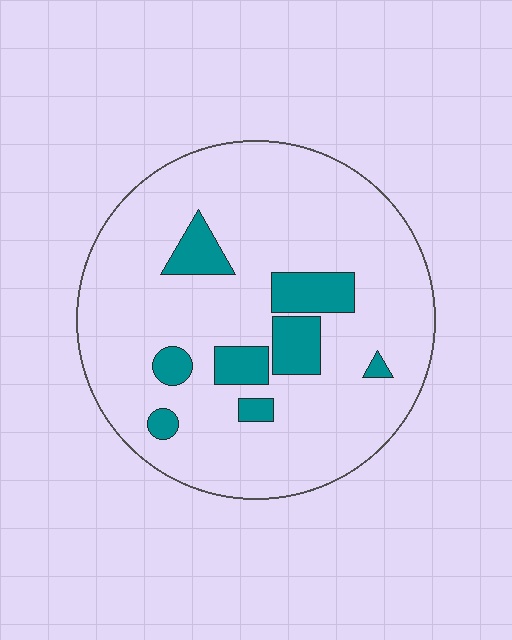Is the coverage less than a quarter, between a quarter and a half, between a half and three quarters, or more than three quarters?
Less than a quarter.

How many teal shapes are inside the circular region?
8.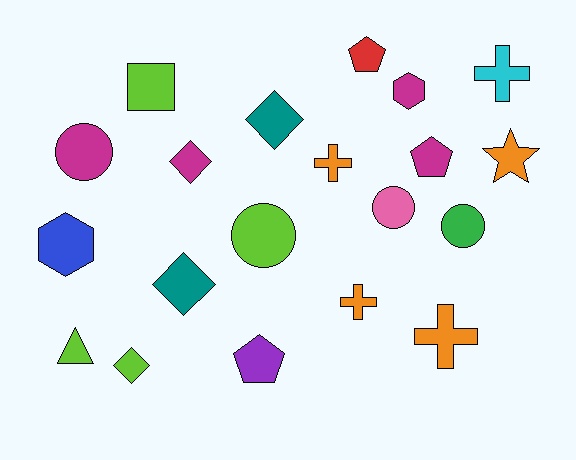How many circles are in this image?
There are 4 circles.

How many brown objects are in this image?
There are no brown objects.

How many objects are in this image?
There are 20 objects.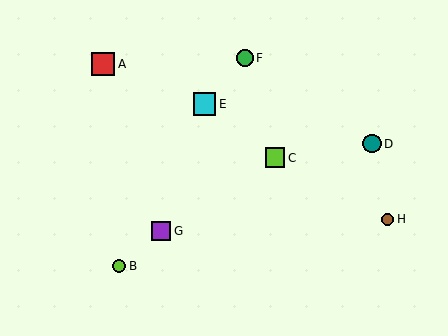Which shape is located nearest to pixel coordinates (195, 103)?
The cyan square (labeled E) at (204, 104) is nearest to that location.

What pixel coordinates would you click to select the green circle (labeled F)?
Click at (245, 58) to select the green circle F.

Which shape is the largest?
The red square (labeled A) is the largest.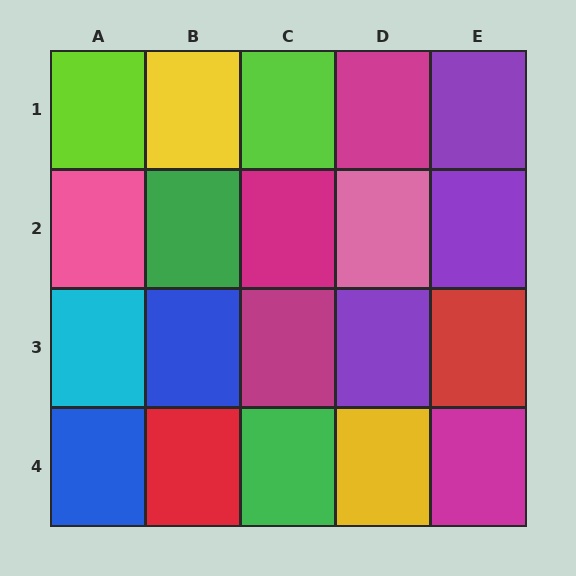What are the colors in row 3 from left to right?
Cyan, blue, magenta, purple, red.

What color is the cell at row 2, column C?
Magenta.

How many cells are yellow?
2 cells are yellow.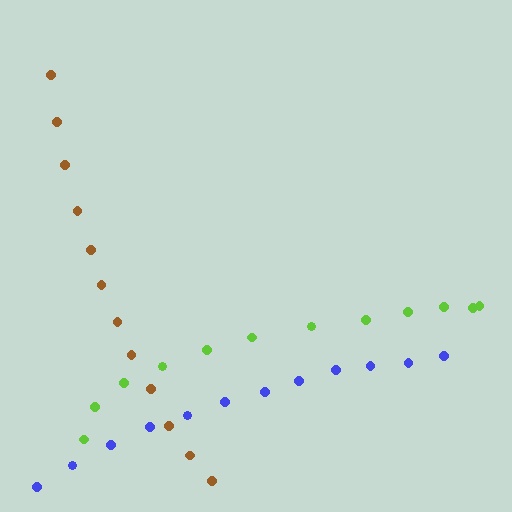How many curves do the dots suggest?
There are 3 distinct paths.